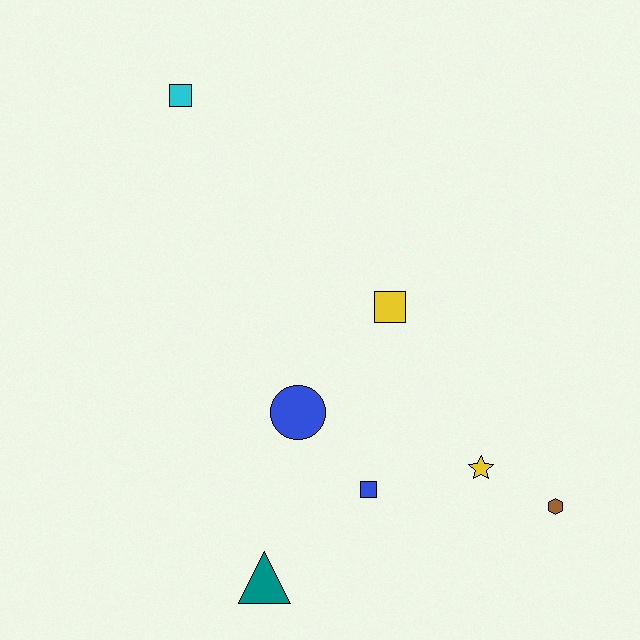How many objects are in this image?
There are 7 objects.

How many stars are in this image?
There is 1 star.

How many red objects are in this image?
There are no red objects.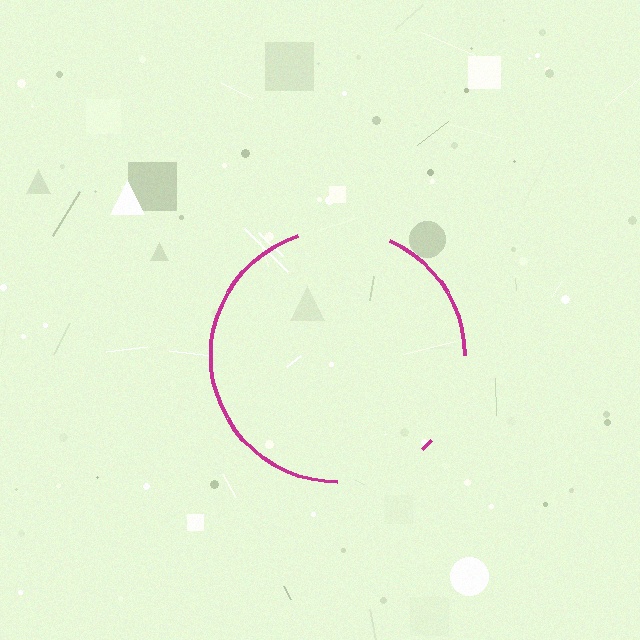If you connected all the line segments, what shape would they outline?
They would outline a circle.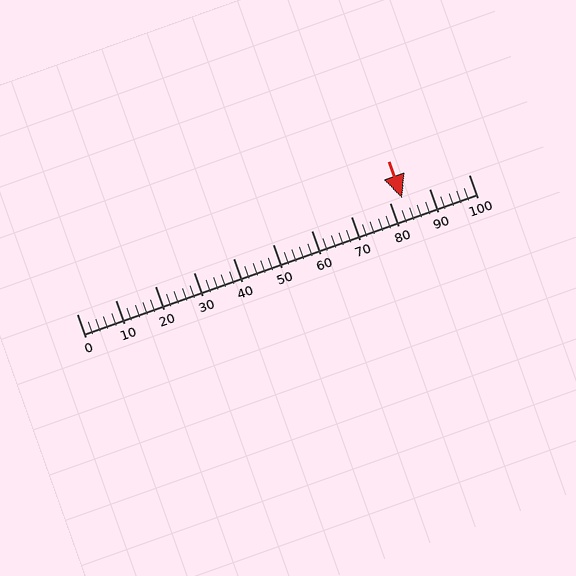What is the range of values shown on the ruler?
The ruler shows values from 0 to 100.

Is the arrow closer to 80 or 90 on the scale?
The arrow is closer to 80.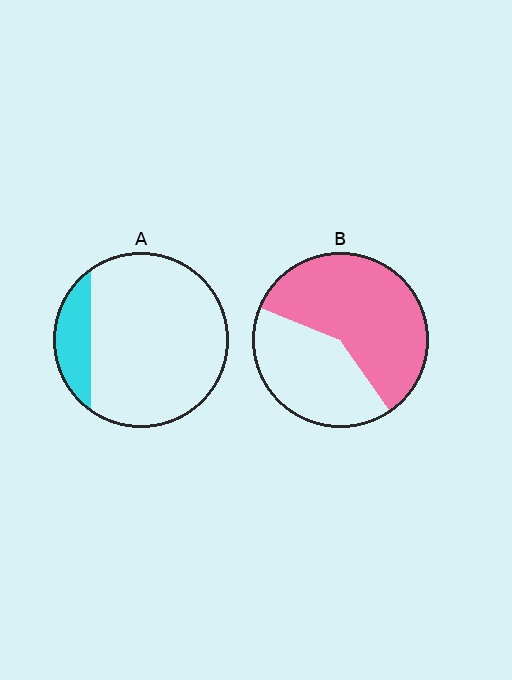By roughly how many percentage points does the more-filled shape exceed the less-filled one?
By roughly 45 percentage points (B over A).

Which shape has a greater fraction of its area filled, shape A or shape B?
Shape B.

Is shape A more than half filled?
No.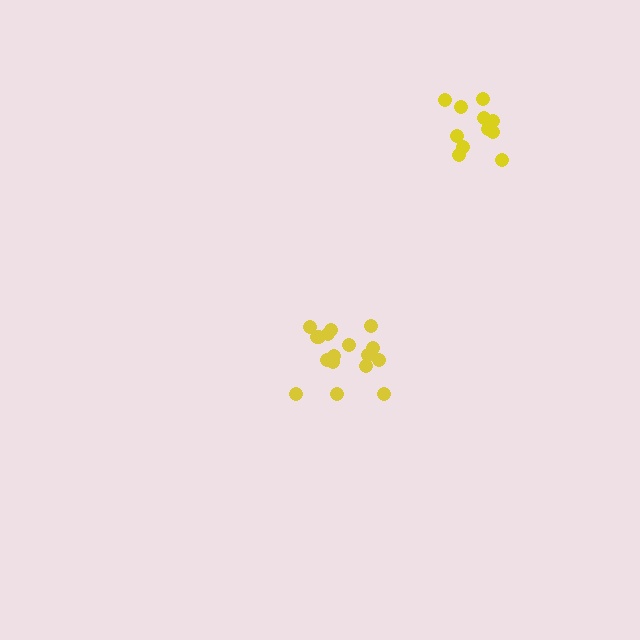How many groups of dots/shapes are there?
There are 2 groups.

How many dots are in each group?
Group 1: 17 dots, Group 2: 11 dots (28 total).